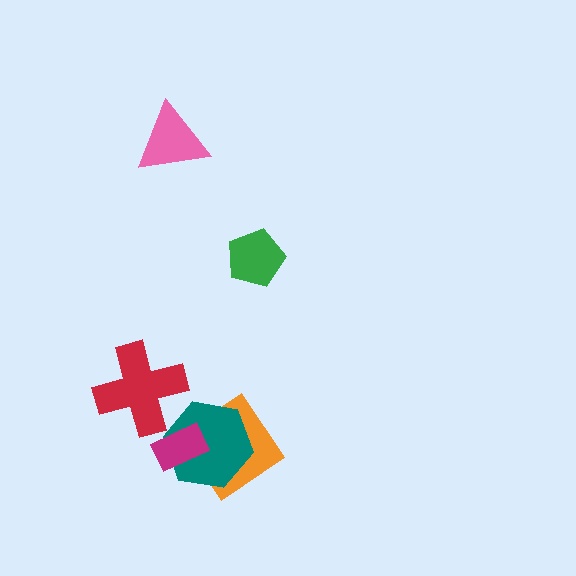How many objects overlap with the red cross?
0 objects overlap with the red cross.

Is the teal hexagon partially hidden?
Yes, it is partially covered by another shape.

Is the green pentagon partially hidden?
No, no other shape covers it.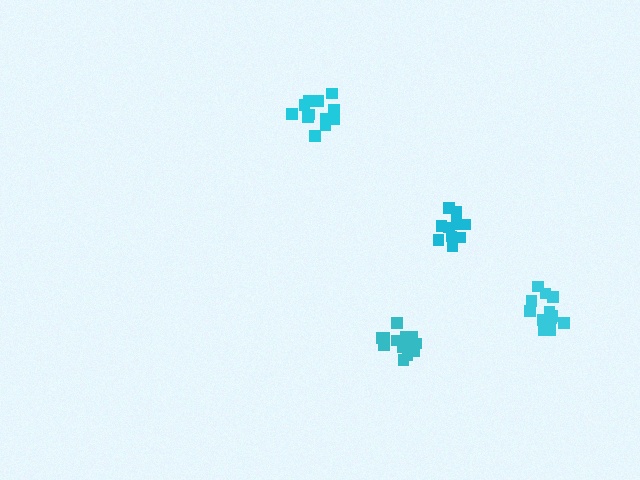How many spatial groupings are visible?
There are 4 spatial groupings.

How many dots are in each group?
Group 1: 13 dots, Group 2: 13 dots, Group 3: 15 dots, Group 4: 11 dots (52 total).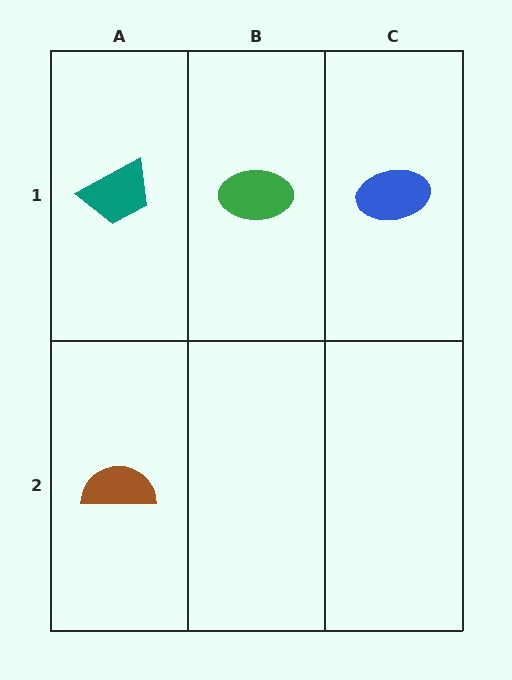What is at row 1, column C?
A blue ellipse.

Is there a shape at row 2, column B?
No, that cell is empty.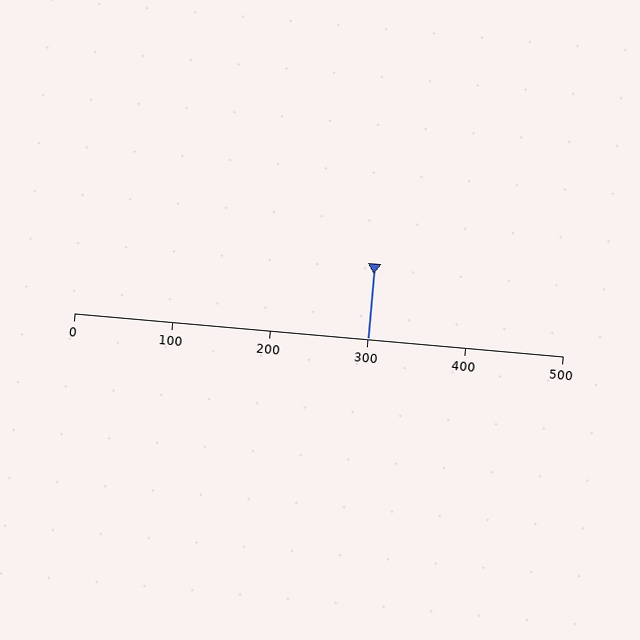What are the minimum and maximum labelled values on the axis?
The axis runs from 0 to 500.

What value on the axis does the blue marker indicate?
The marker indicates approximately 300.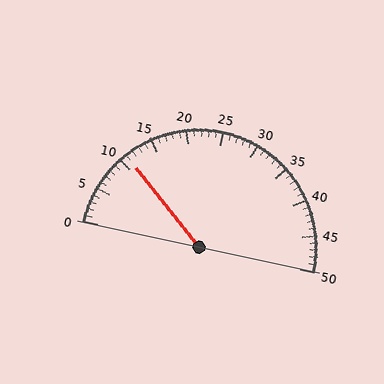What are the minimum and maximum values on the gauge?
The gauge ranges from 0 to 50.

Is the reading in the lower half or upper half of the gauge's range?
The reading is in the lower half of the range (0 to 50).